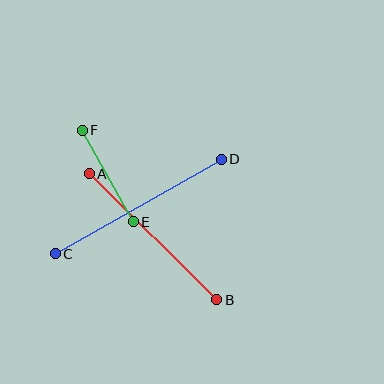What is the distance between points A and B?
The distance is approximately 179 pixels.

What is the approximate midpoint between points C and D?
The midpoint is at approximately (138, 207) pixels.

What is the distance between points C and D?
The distance is approximately 191 pixels.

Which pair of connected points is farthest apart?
Points C and D are farthest apart.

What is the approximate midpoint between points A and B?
The midpoint is at approximately (153, 237) pixels.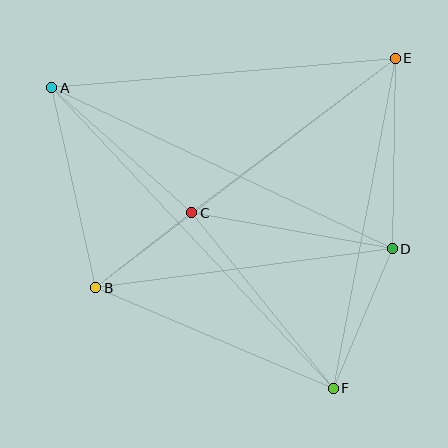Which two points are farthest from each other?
Points A and F are farthest from each other.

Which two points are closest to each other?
Points B and C are closest to each other.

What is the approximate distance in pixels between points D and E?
The distance between D and E is approximately 190 pixels.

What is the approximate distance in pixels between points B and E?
The distance between B and E is approximately 377 pixels.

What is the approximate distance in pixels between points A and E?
The distance between A and E is approximately 345 pixels.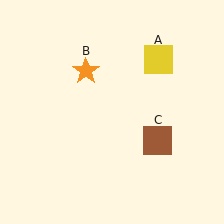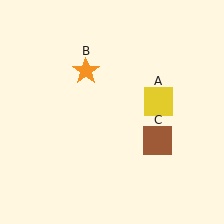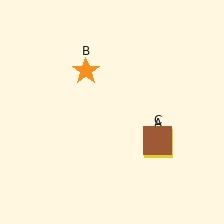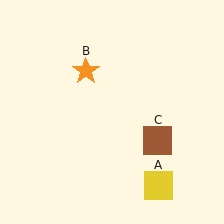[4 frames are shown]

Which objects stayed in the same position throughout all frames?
Orange star (object B) and brown square (object C) remained stationary.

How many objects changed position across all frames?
1 object changed position: yellow square (object A).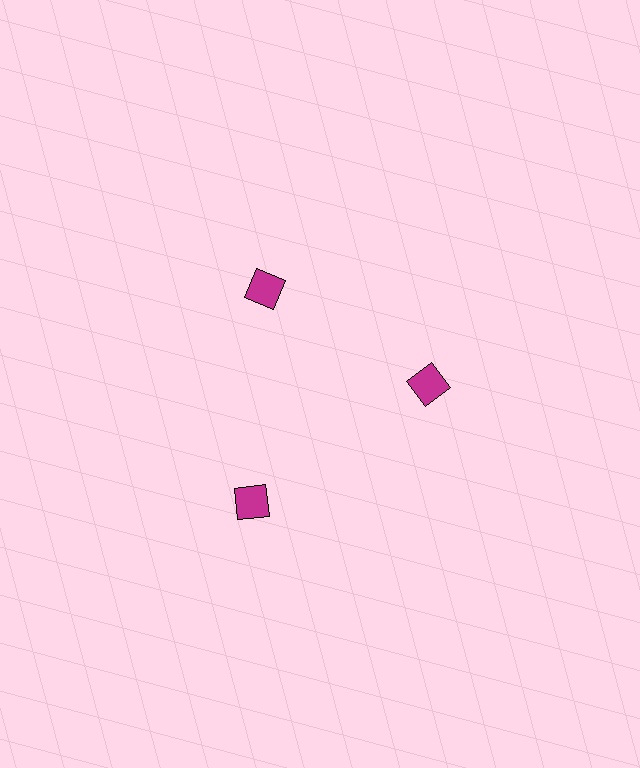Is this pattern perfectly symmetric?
No. The 3 magenta squares are arranged in a ring, but one element near the 7 o'clock position is pushed outward from the center, breaking the 3-fold rotational symmetry.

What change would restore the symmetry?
The symmetry would be restored by moving it inward, back onto the ring so that all 3 squares sit at equal angles and equal distance from the center.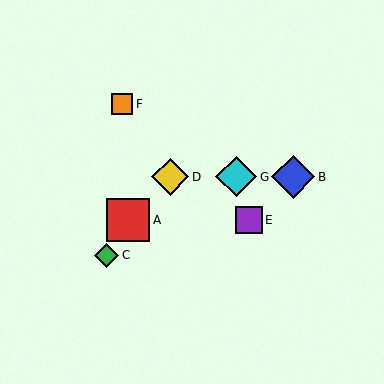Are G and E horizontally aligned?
No, G is at y≈177 and E is at y≈220.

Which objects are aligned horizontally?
Objects B, D, G are aligned horizontally.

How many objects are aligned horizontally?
3 objects (B, D, G) are aligned horizontally.